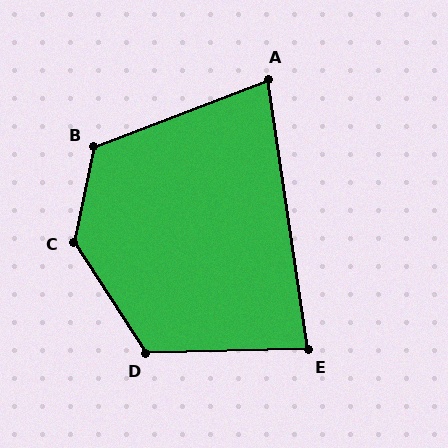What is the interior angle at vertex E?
Approximately 83 degrees (acute).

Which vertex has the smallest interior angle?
A, at approximately 77 degrees.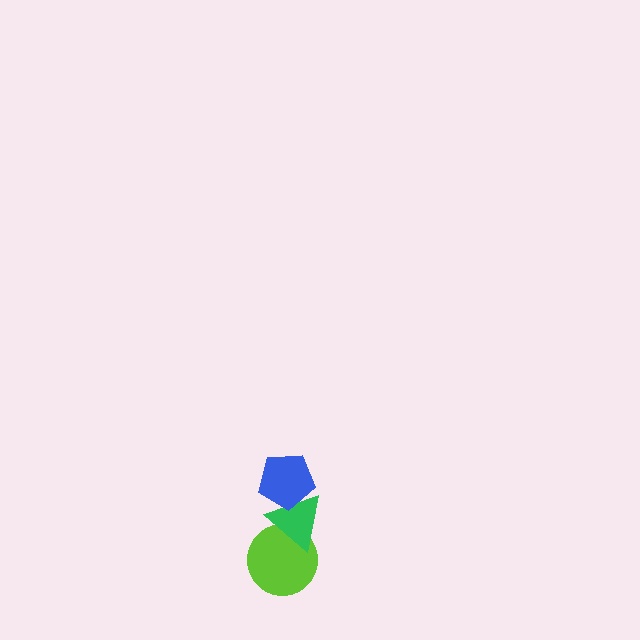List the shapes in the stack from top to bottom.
From top to bottom: the blue pentagon, the green triangle, the lime circle.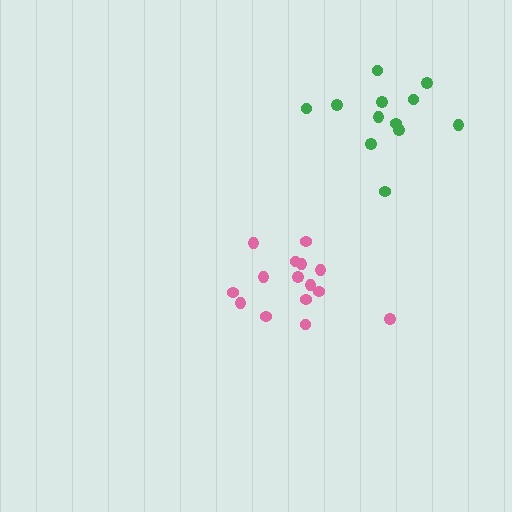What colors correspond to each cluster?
The clusters are colored: pink, green.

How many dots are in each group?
Group 1: 15 dots, Group 2: 12 dots (27 total).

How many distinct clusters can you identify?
There are 2 distinct clusters.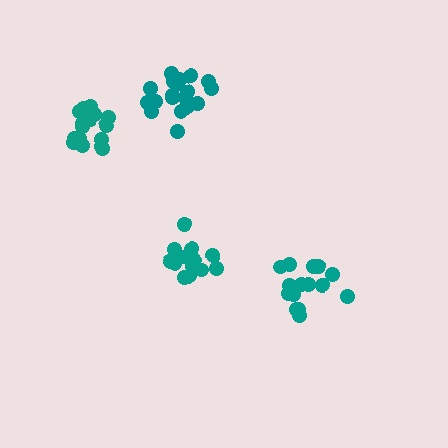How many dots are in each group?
Group 1: 15 dots, Group 2: 21 dots, Group 3: 16 dots, Group 4: 16 dots (68 total).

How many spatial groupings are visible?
There are 4 spatial groupings.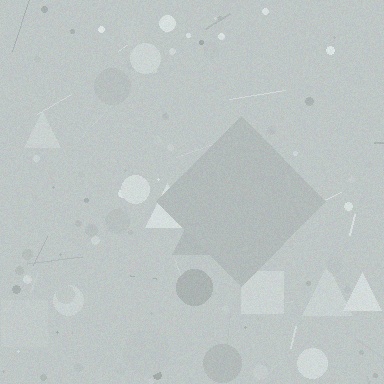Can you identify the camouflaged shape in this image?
The camouflaged shape is a diamond.